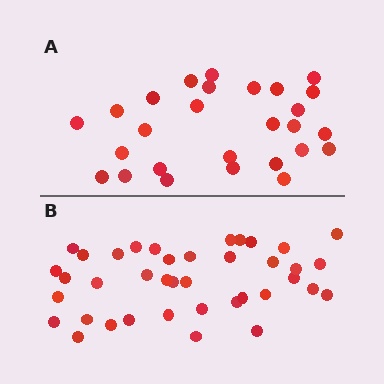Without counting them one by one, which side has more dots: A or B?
Region B (the bottom region) has more dots.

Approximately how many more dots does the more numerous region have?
Region B has roughly 12 or so more dots than region A.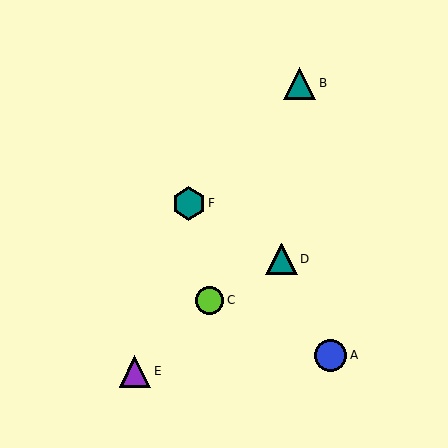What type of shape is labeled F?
Shape F is a teal hexagon.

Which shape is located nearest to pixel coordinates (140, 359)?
The purple triangle (labeled E) at (135, 371) is nearest to that location.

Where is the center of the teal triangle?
The center of the teal triangle is at (281, 259).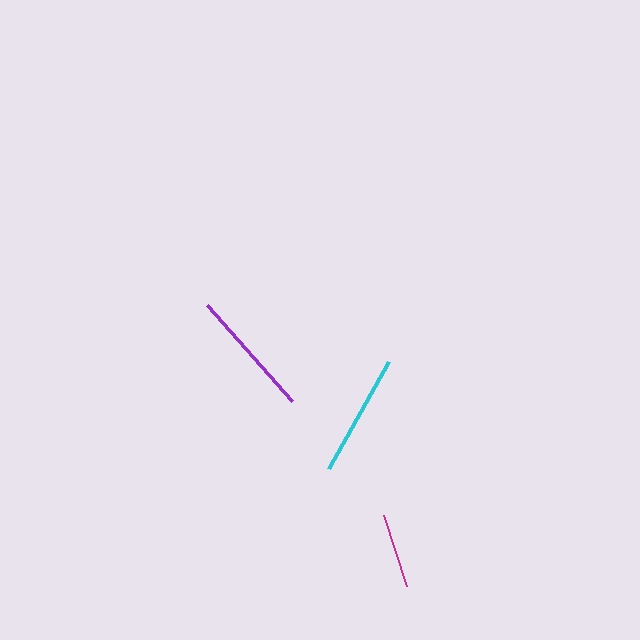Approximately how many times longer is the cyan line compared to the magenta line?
The cyan line is approximately 1.6 times the length of the magenta line.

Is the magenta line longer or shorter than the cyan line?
The cyan line is longer than the magenta line.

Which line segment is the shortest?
The magenta line is the shortest at approximately 75 pixels.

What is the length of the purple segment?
The purple segment is approximately 127 pixels long.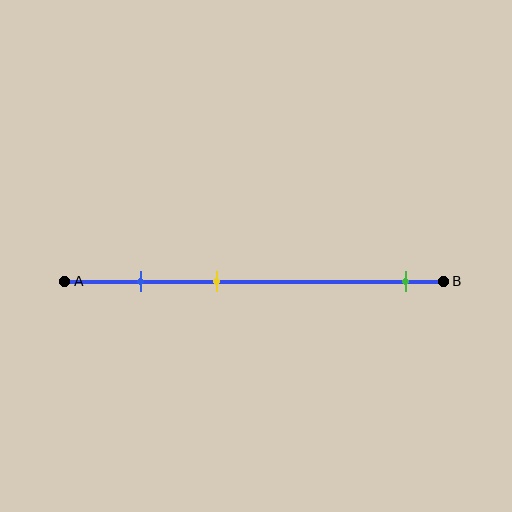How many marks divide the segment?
There are 3 marks dividing the segment.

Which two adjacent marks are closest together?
The blue and yellow marks are the closest adjacent pair.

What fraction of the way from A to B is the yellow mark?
The yellow mark is approximately 40% (0.4) of the way from A to B.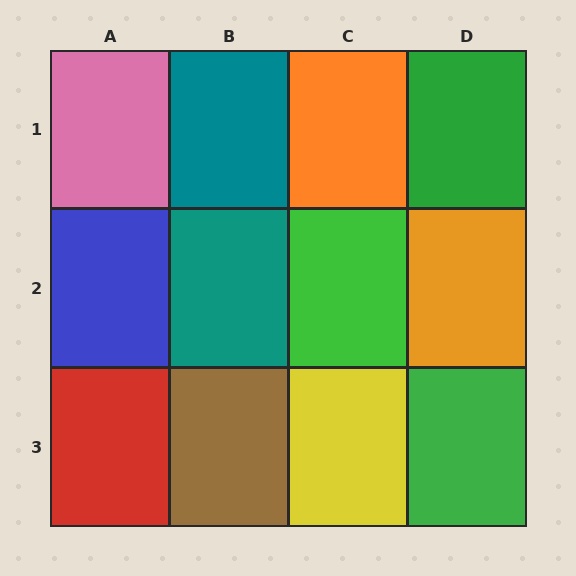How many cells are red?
1 cell is red.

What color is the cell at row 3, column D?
Green.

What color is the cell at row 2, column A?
Blue.